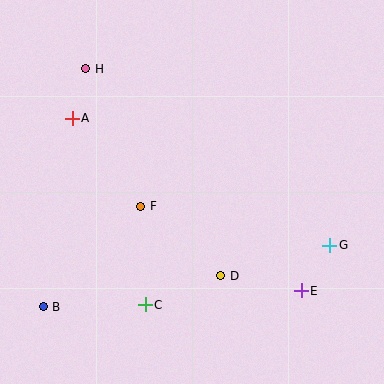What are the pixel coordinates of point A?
Point A is at (72, 118).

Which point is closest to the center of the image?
Point F at (141, 206) is closest to the center.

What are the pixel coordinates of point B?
Point B is at (43, 306).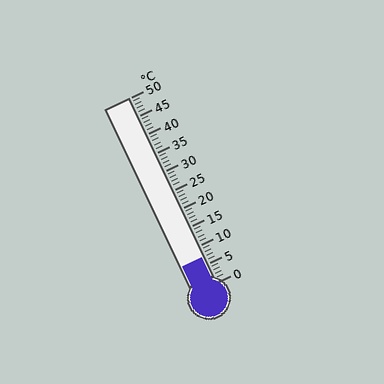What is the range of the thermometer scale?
The thermometer scale ranges from 0°C to 50°C.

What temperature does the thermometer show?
The thermometer shows approximately 7°C.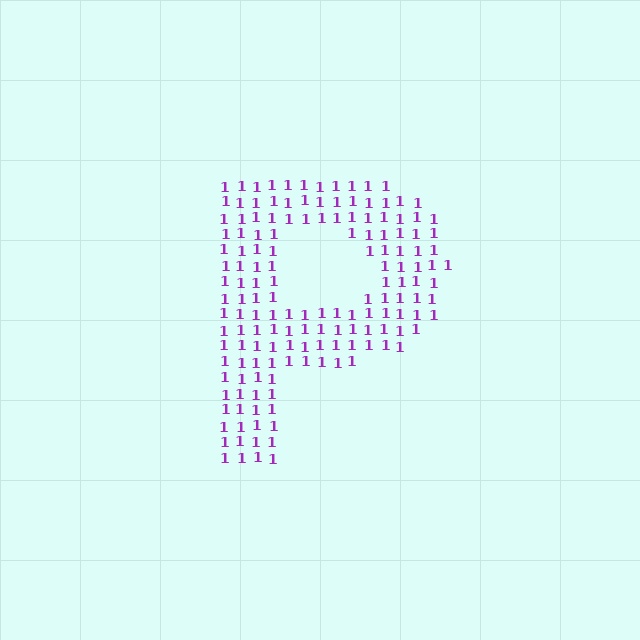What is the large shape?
The large shape is the letter P.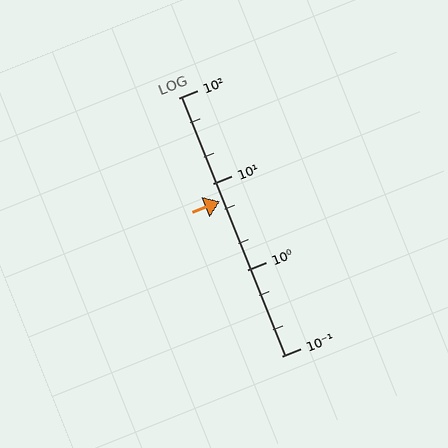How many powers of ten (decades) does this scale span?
The scale spans 3 decades, from 0.1 to 100.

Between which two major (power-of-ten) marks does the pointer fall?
The pointer is between 1 and 10.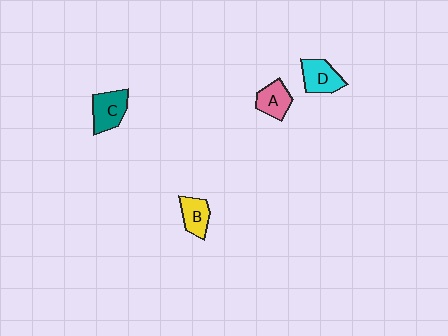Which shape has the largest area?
Shape C (teal).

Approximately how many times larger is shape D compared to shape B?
Approximately 1.2 times.